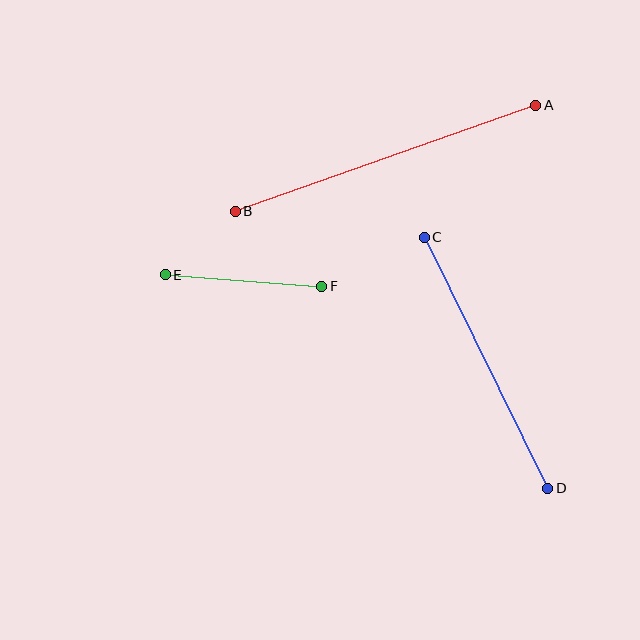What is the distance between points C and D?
The distance is approximately 279 pixels.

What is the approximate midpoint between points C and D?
The midpoint is at approximately (486, 363) pixels.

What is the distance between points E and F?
The distance is approximately 157 pixels.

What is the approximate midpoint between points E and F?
The midpoint is at approximately (244, 281) pixels.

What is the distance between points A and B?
The distance is approximately 319 pixels.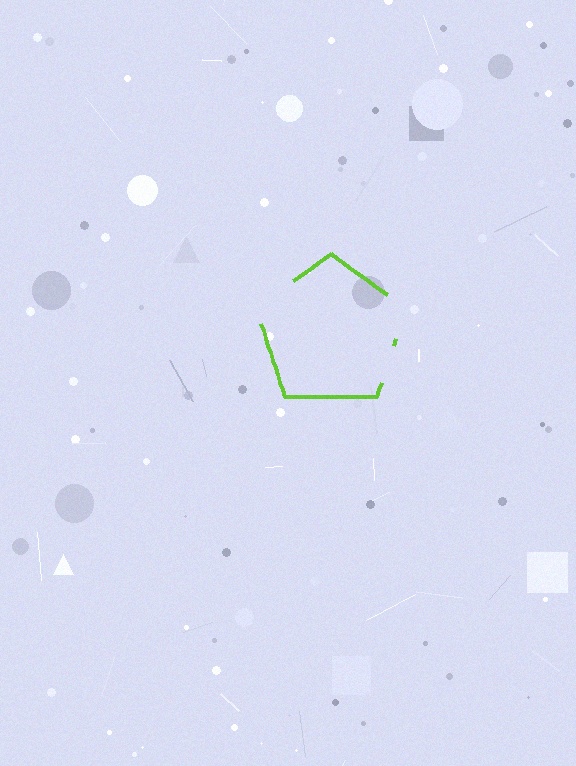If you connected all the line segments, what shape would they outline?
They would outline a pentagon.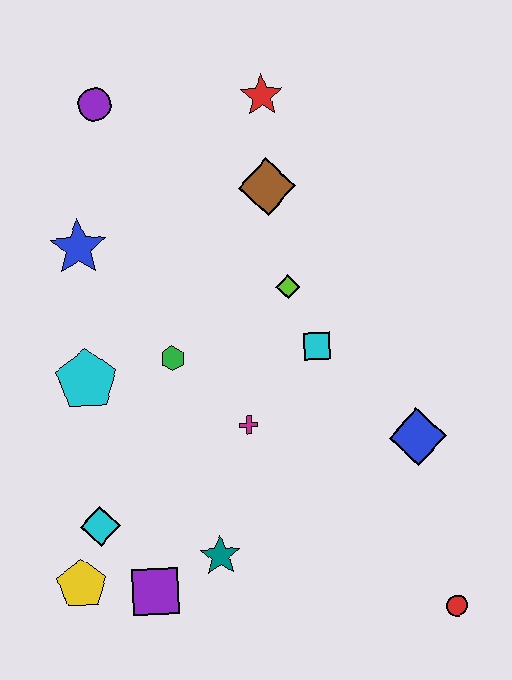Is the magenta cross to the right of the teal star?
Yes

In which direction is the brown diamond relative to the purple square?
The brown diamond is above the purple square.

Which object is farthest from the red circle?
The purple circle is farthest from the red circle.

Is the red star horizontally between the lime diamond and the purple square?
Yes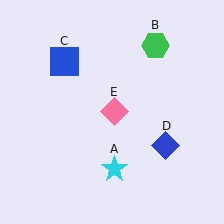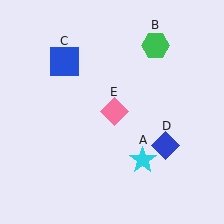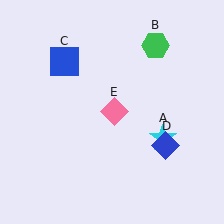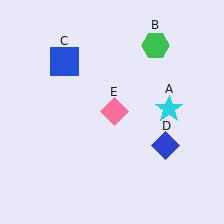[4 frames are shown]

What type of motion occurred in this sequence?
The cyan star (object A) rotated counterclockwise around the center of the scene.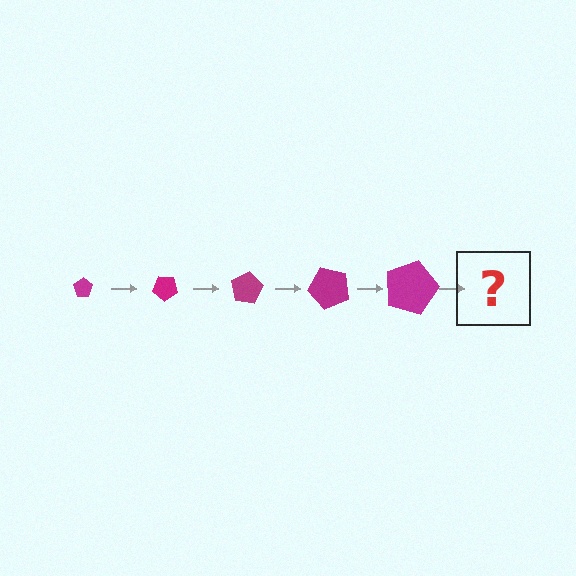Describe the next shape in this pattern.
It should be a pentagon, larger than the previous one and rotated 200 degrees from the start.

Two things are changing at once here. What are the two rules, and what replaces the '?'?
The two rules are that the pentagon grows larger each step and it rotates 40 degrees each step. The '?' should be a pentagon, larger than the previous one and rotated 200 degrees from the start.